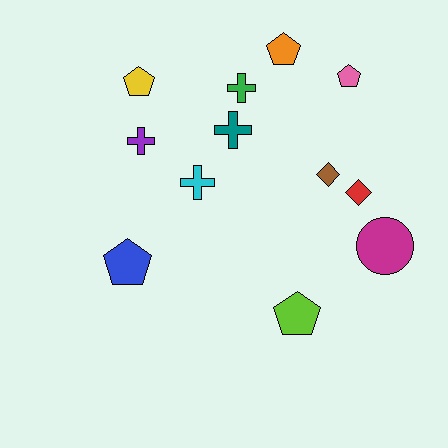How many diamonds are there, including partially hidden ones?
There are 2 diamonds.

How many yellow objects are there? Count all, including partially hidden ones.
There is 1 yellow object.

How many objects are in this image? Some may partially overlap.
There are 12 objects.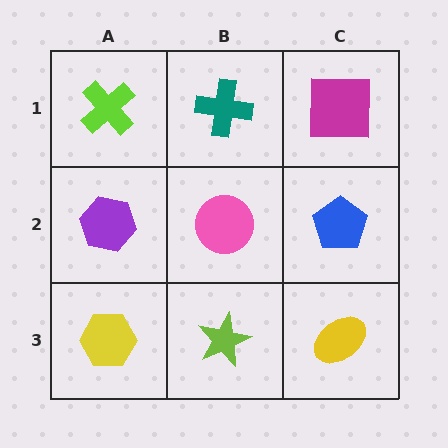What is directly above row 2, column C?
A magenta square.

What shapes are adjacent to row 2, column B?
A teal cross (row 1, column B), a lime star (row 3, column B), a purple hexagon (row 2, column A), a blue pentagon (row 2, column C).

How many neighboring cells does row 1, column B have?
3.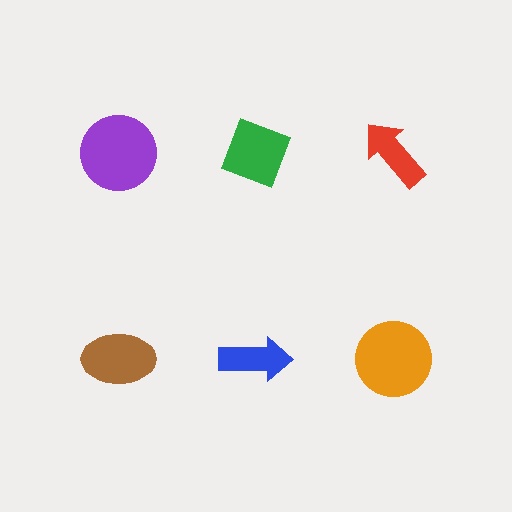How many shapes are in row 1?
3 shapes.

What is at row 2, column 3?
An orange circle.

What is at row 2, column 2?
A blue arrow.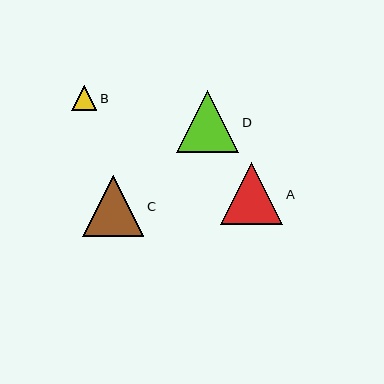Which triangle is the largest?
Triangle D is the largest with a size of approximately 62 pixels.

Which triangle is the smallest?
Triangle B is the smallest with a size of approximately 25 pixels.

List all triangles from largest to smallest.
From largest to smallest: D, A, C, B.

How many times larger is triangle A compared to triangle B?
Triangle A is approximately 2.5 times the size of triangle B.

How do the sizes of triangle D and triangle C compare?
Triangle D and triangle C are approximately the same size.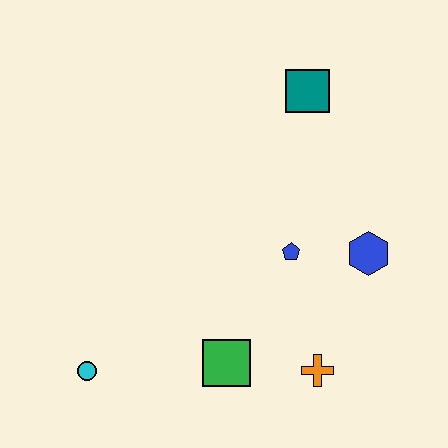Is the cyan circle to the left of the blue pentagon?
Yes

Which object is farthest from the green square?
The teal square is farthest from the green square.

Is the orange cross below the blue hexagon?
Yes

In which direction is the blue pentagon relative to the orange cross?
The blue pentagon is above the orange cross.